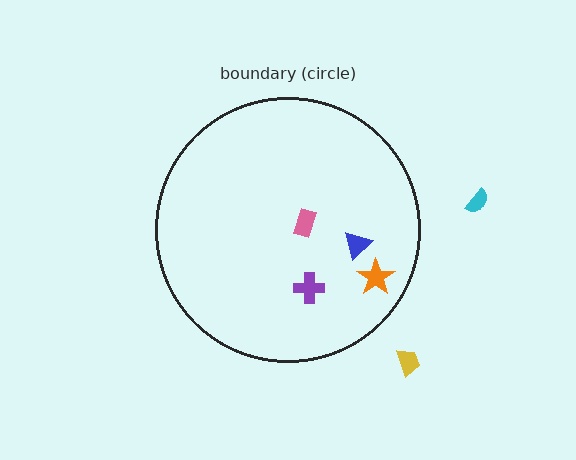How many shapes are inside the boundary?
4 inside, 2 outside.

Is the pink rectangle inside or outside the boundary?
Inside.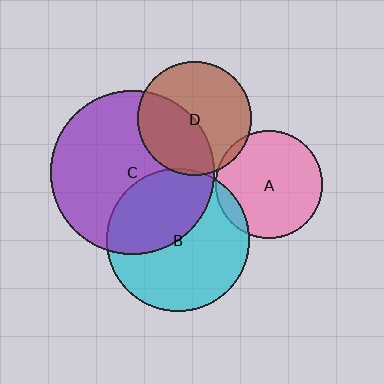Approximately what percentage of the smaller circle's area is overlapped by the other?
Approximately 5%.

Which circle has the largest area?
Circle C (purple).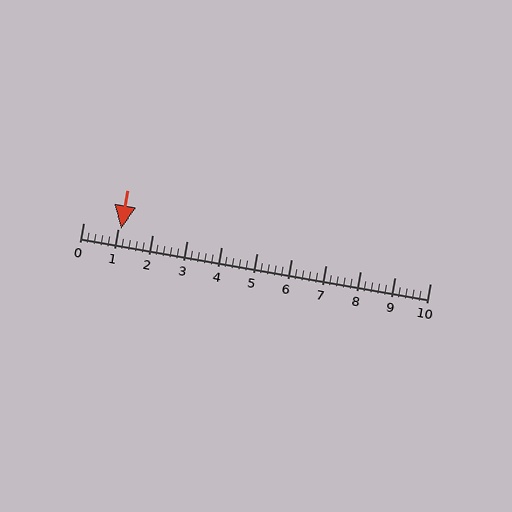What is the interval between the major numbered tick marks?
The major tick marks are spaced 1 units apart.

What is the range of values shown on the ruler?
The ruler shows values from 0 to 10.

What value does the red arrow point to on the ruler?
The red arrow points to approximately 1.1.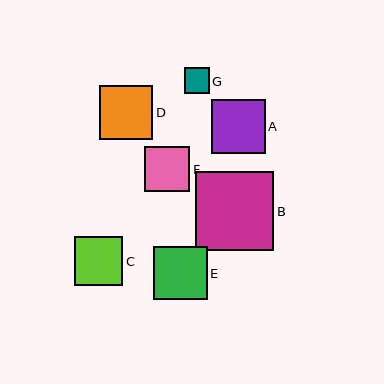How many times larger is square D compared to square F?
Square D is approximately 1.2 times the size of square F.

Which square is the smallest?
Square G is the smallest with a size of approximately 25 pixels.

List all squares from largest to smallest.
From largest to smallest: B, A, E, D, C, F, G.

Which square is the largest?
Square B is the largest with a size of approximately 78 pixels.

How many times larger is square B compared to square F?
Square B is approximately 1.7 times the size of square F.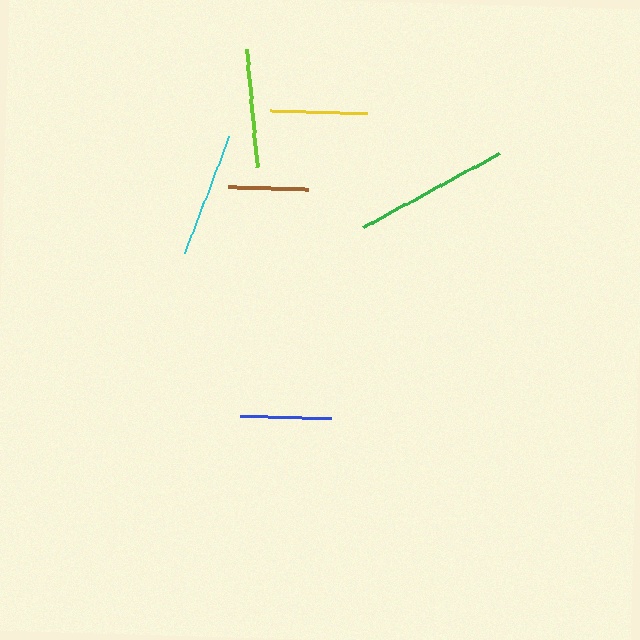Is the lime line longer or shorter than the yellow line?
The lime line is longer than the yellow line.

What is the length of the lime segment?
The lime segment is approximately 120 pixels long.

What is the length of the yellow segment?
The yellow segment is approximately 96 pixels long.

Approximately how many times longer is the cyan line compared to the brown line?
The cyan line is approximately 1.5 times the length of the brown line.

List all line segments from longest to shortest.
From longest to shortest: green, cyan, lime, yellow, blue, brown.